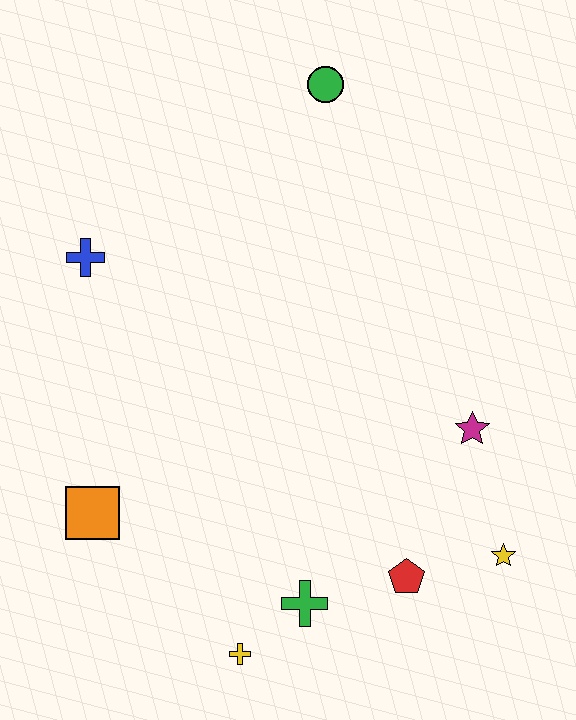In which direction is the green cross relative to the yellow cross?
The green cross is to the right of the yellow cross.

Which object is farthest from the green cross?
The green circle is farthest from the green cross.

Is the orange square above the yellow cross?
Yes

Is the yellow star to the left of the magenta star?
No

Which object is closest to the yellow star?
The red pentagon is closest to the yellow star.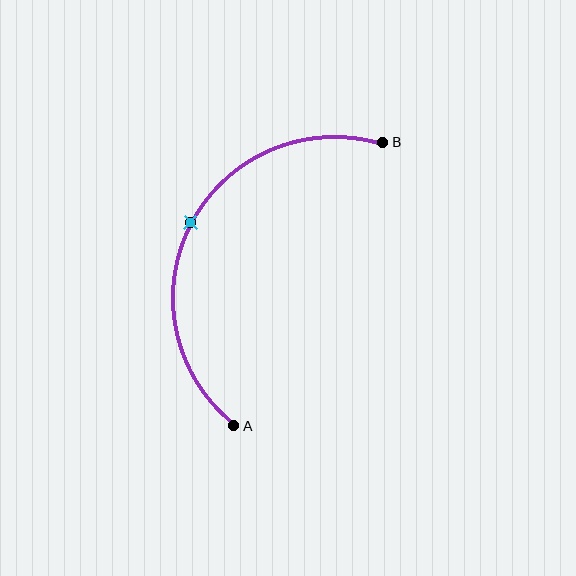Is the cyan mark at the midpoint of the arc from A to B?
Yes. The cyan mark lies on the arc at equal arc-length from both A and B — it is the arc midpoint.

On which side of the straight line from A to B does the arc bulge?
The arc bulges to the left of the straight line connecting A and B.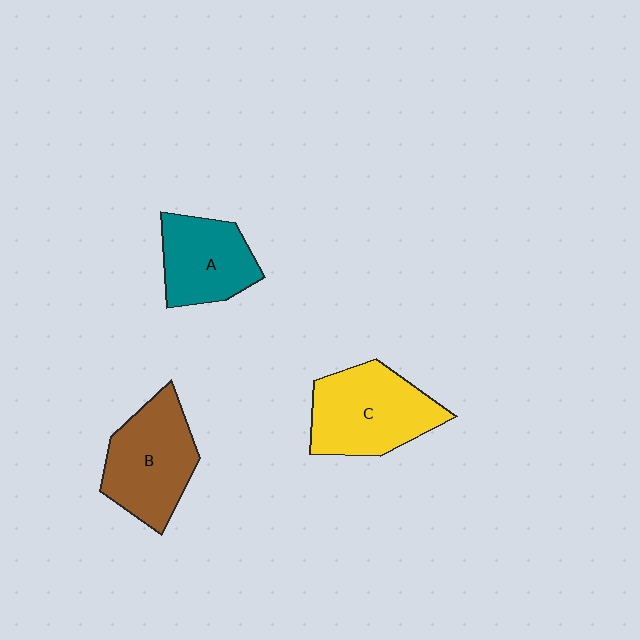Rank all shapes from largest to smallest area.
From largest to smallest: C (yellow), B (brown), A (teal).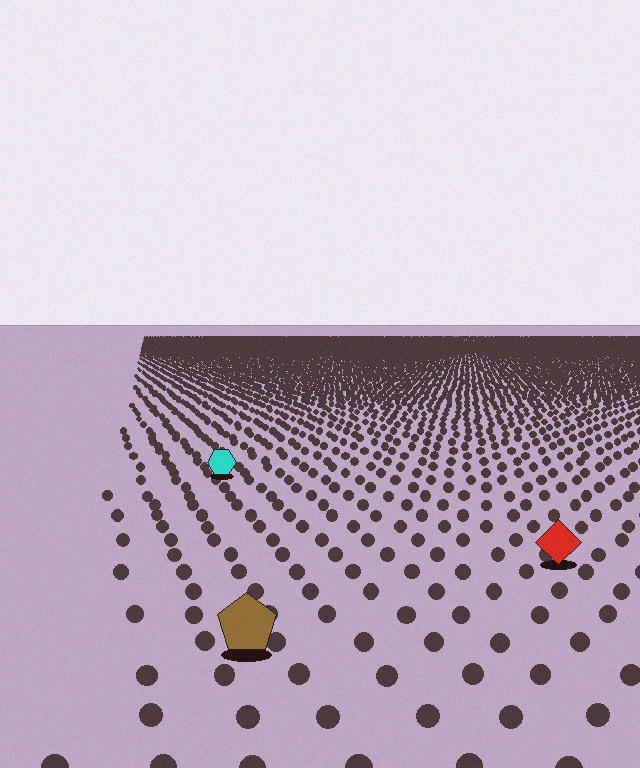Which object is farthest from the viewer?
The cyan hexagon is farthest from the viewer. It appears smaller and the ground texture around it is denser.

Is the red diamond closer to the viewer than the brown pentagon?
No. The brown pentagon is closer — you can tell from the texture gradient: the ground texture is coarser near it.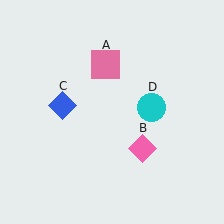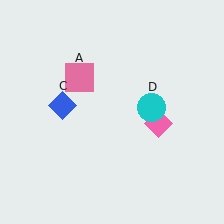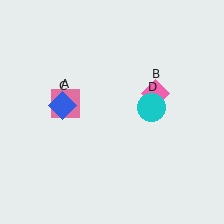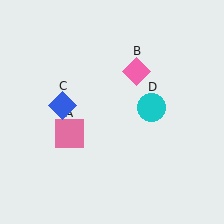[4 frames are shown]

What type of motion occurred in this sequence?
The pink square (object A), pink diamond (object B) rotated counterclockwise around the center of the scene.